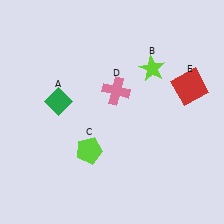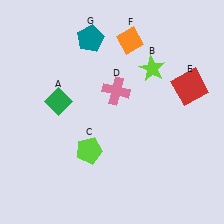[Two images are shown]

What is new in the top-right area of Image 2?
An orange diamond (F) was added in the top-right area of Image 2.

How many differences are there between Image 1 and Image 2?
There are 2 differences between the two images.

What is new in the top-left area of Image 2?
A teal pentagon (G) was added in the top-left area of Image 2.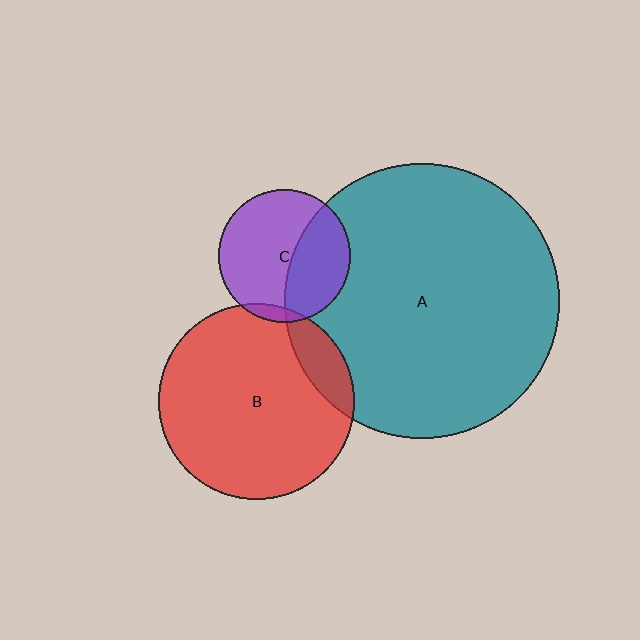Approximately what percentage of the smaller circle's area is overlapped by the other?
Approximately 10%.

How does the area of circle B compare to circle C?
Approximately 2.2 times.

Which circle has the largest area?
Circle A (teal).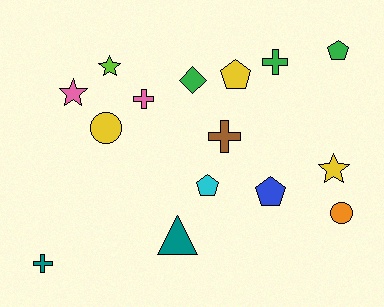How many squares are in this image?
There are no squares.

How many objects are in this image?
There are 15 objects.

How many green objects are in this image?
There are 3 green objects.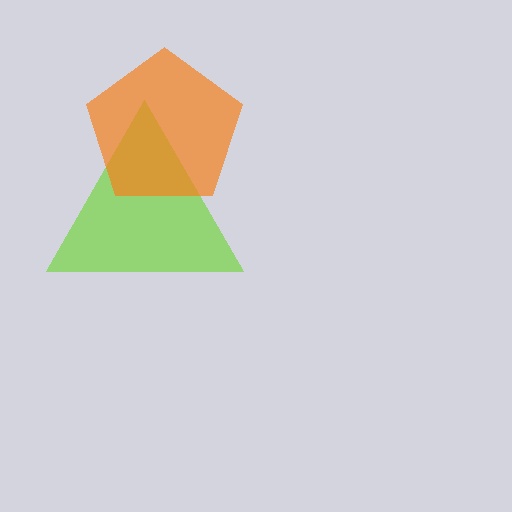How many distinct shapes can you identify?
There are 2 distinct shapes: a lime triangle, an orange pentagon.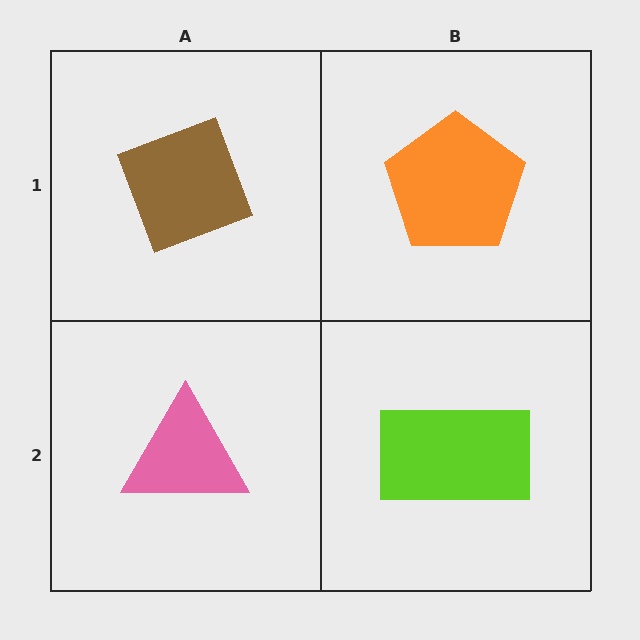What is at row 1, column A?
A brown diamond.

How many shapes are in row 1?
2 shapes.